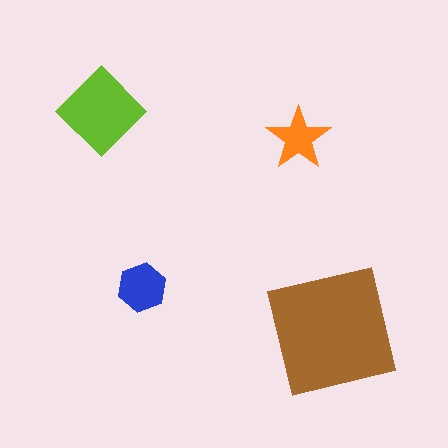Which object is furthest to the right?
The brown square is rightmost.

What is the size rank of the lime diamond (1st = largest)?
2nd.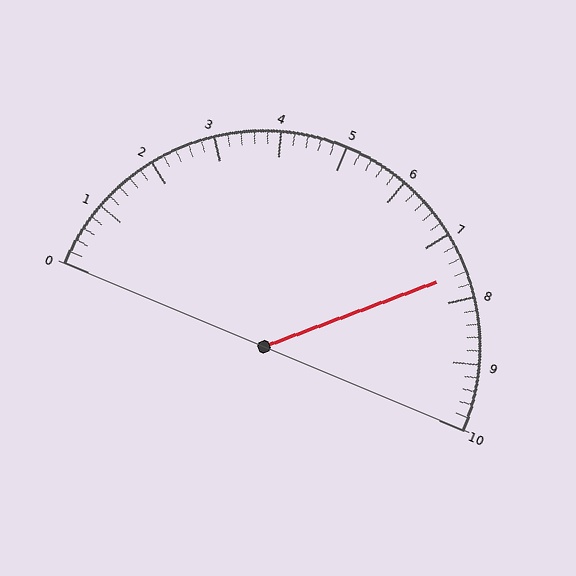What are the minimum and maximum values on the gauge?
The gauge ranges from 0 to 10.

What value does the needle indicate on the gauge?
The needle indicates approximately 7.6.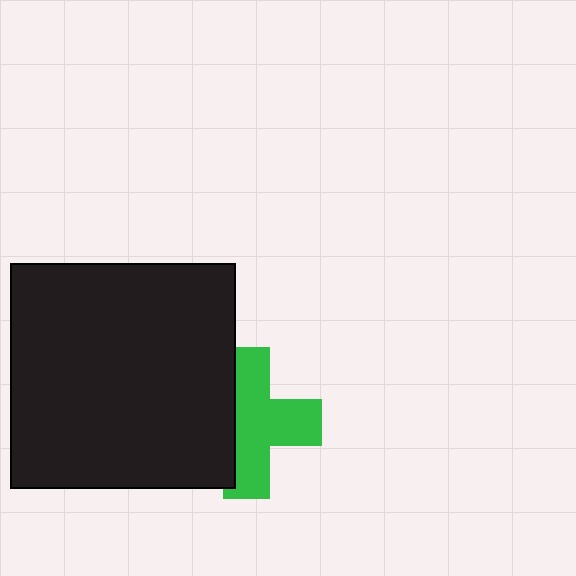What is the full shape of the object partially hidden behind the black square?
The partially hidden object is a green cross.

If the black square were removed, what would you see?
You would see the complete green cross.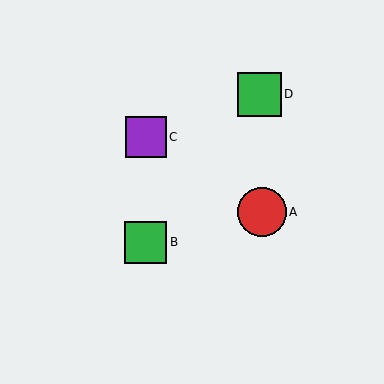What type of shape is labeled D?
Shape D is a green square.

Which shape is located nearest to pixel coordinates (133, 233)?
The green square (labeled B) at (146, 242) is nearest to that location.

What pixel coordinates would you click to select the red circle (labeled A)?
Click at (262, 212) to select the red circle A.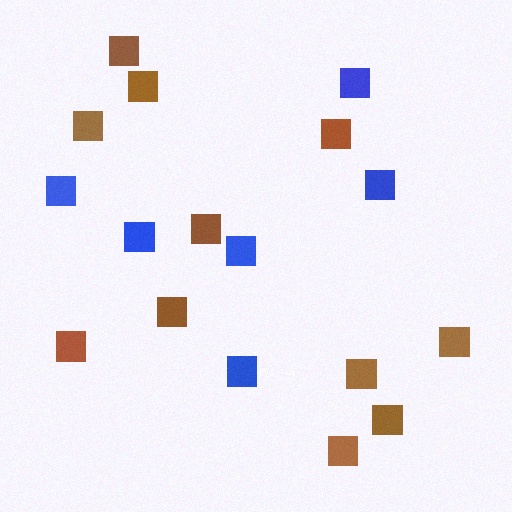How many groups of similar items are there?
There are 2 groups: one group of blue squares (6) and one group of brown squares (11).